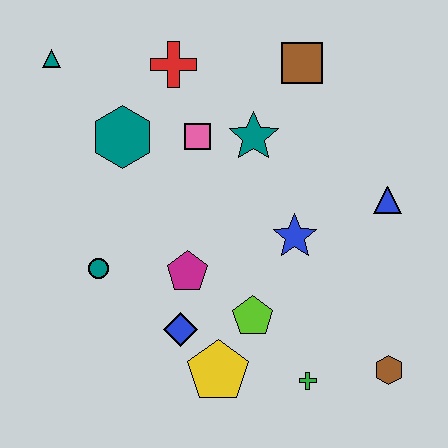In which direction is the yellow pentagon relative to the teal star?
The yellow pentagon is below the teal star.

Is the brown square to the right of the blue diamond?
Yes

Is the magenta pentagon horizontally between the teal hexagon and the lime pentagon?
Yes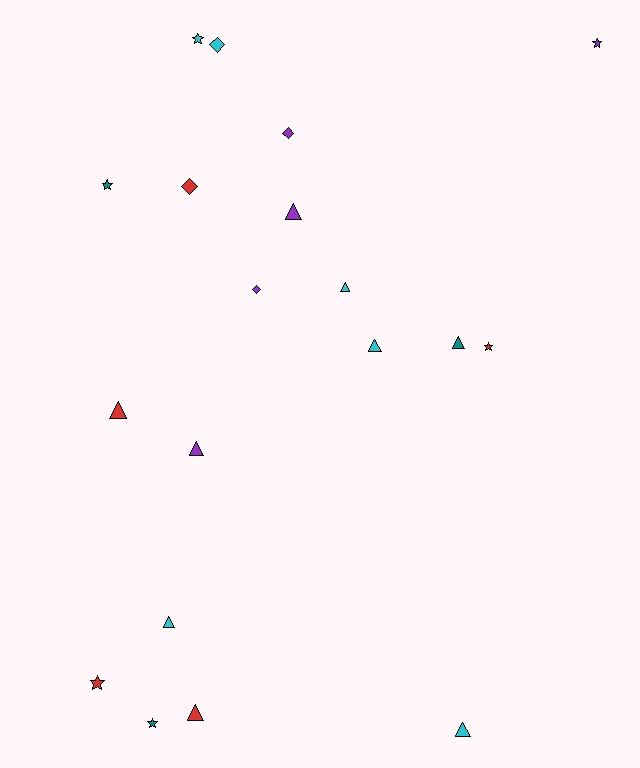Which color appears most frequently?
Cyan, with 6 objects.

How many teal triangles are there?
There is 1 teal triangle.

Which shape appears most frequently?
Triangle, with 9 objects.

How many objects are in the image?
There are 19 objects.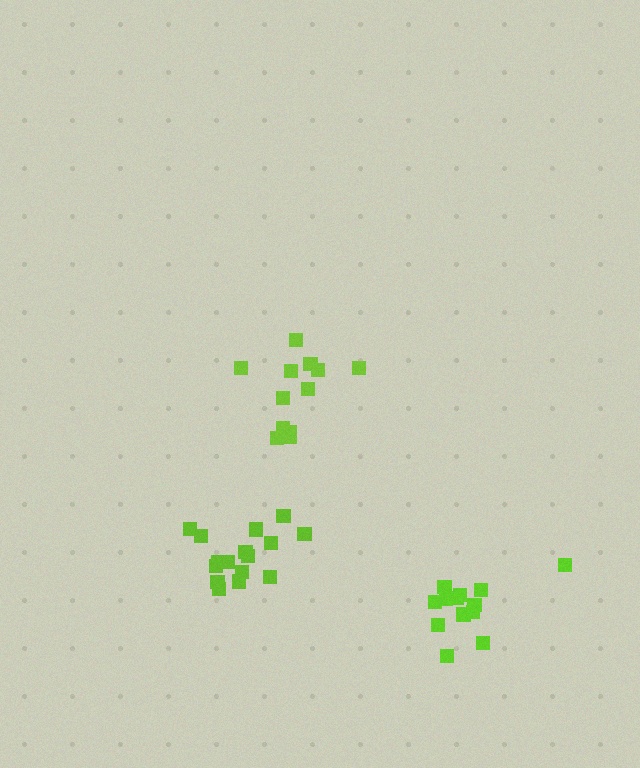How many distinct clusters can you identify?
There are 3 distinct clusters.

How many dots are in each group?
Group 1: 12 dots, Group 2: 16 dots, Group 3: 13 dots (41 total).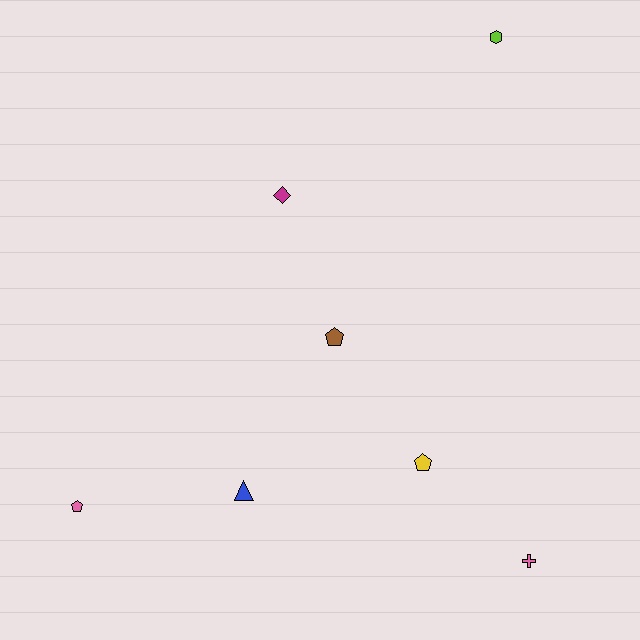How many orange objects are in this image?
There are no orange objects.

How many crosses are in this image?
There is 1 cross.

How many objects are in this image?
There are 7 objects.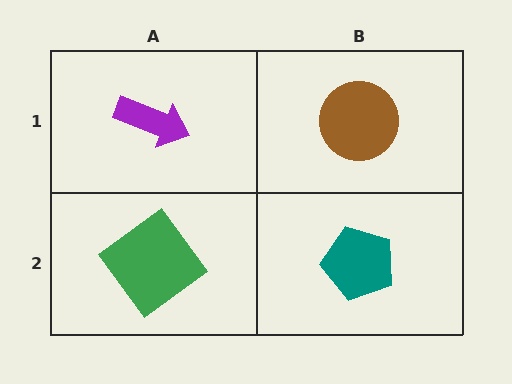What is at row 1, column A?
A purple arrow.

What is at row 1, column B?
A brown circle.